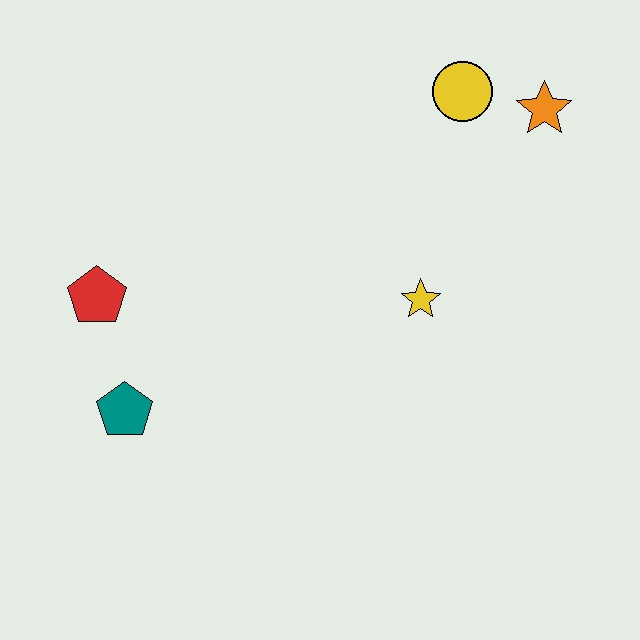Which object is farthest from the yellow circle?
The teal pentagon is farthest from the yellow circle.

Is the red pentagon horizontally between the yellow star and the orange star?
No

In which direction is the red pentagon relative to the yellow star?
The red pentagon is to the left of the yellow star.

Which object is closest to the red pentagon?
The teal pentagon is closest to the red pentagon.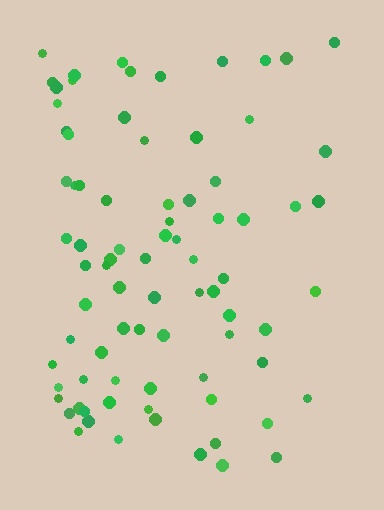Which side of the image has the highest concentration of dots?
The left.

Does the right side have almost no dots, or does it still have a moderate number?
Still a moderate number, just noticeably fewer than the left.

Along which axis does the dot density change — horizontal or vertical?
Horizontal.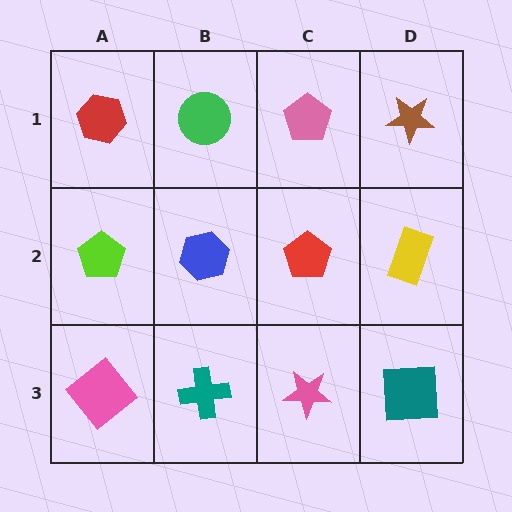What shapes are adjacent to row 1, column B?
A blue hexagon (row 2, column B), a red hexagon (row 1, column A), a pink pentagon (row 1, column C).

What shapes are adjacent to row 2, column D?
A brown star (row 1, column D), a teal square (row 3, column D), a red pentagon (row 2, column C).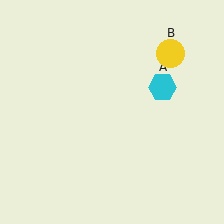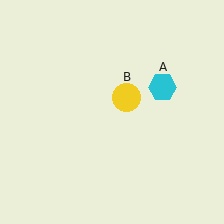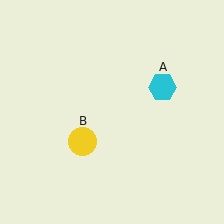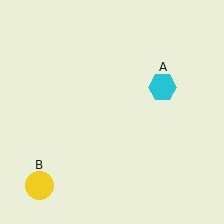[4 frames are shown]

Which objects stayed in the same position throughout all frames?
Cyan hexagon (object A) remained stationary.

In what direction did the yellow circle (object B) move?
The yellow circle (object B) moved down and to the left.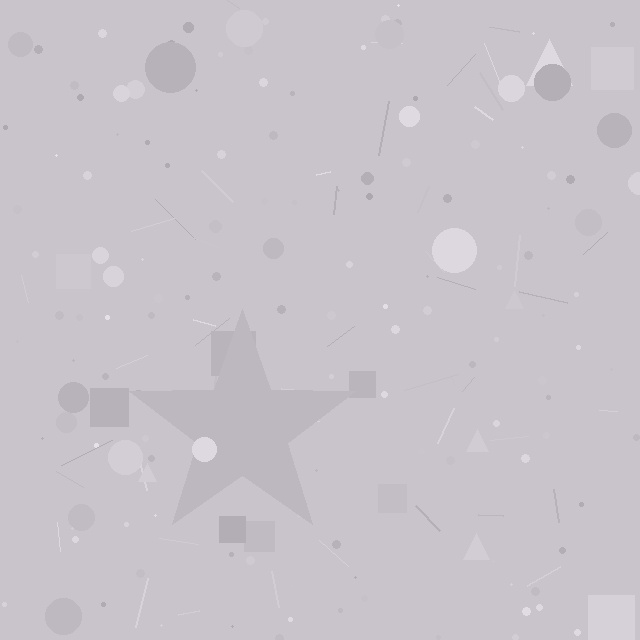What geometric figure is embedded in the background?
A star is embedded in the background.